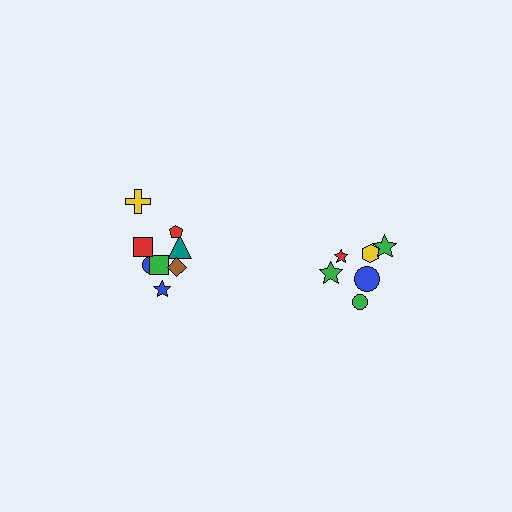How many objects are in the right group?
There are 6 objects.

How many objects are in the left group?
There are 8 objects.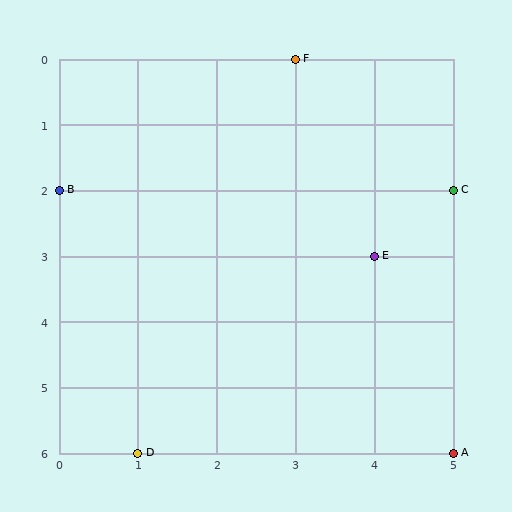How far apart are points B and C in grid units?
Points B and C are 5 columns apart.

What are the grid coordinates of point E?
Point E is at grid coordinates (4, 3).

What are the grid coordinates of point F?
Point F is at grid coordinates (3, 0).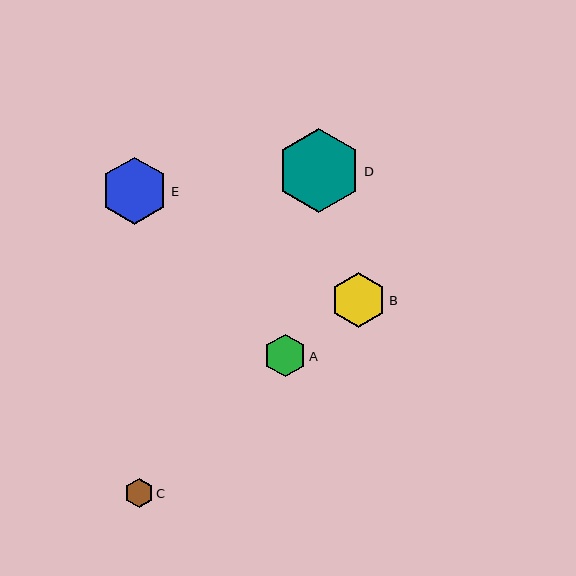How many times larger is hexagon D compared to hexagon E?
Hexagon D is approximately 1.3 times the size of hexagon E.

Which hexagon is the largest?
Hexagon D is the largest with a size of approximately 84 pixels.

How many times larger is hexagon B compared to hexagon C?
Hexagon B is approximately 1.9 times the size of hexagon C.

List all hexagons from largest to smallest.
From largest to smallest: D, E, B, A, C.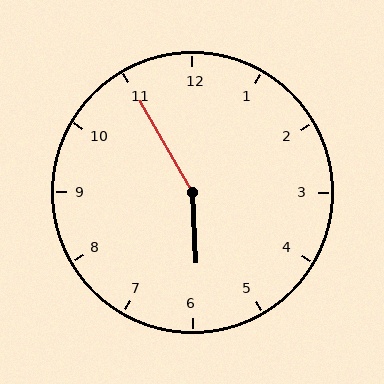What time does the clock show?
5:55.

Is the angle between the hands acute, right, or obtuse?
It is obtuse.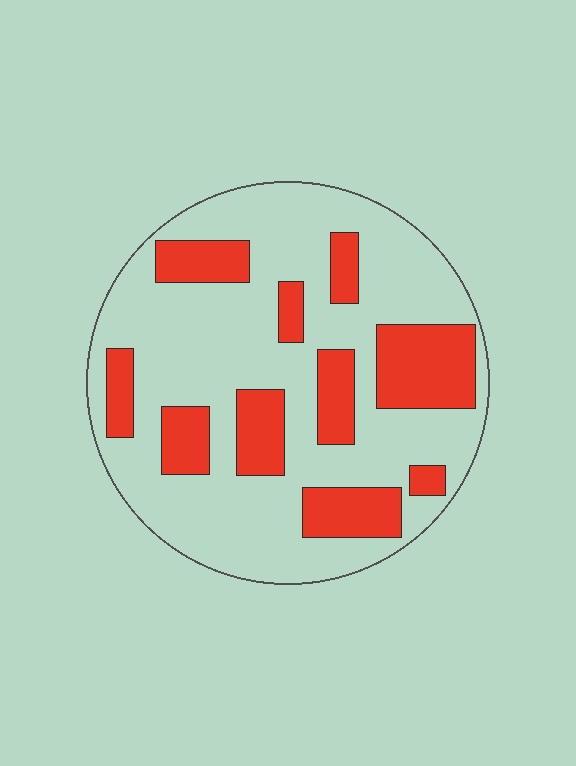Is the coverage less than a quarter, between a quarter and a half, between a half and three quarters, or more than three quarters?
Between a quarter and a half.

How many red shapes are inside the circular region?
10.